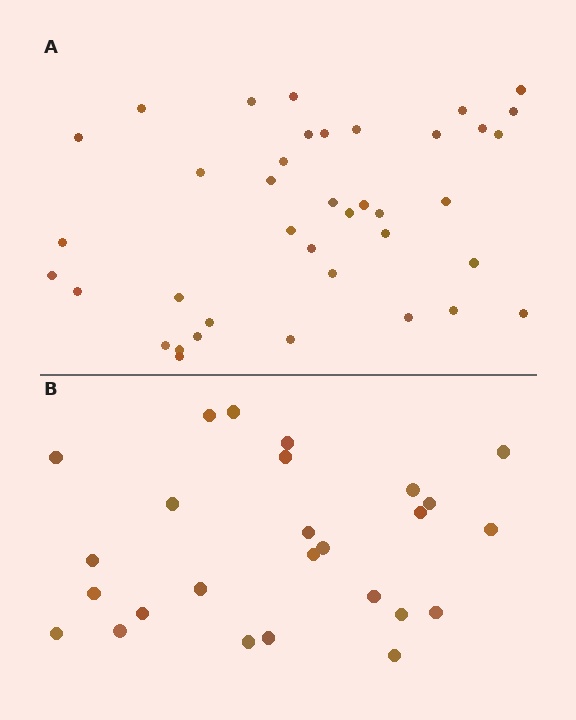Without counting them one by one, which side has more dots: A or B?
Region A (the top region) has more dots.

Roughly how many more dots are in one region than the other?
Region A has approximately 15 more dots than region B.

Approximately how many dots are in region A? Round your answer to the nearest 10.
About 40 dots. (The exact count is 39, which rounds to 40.)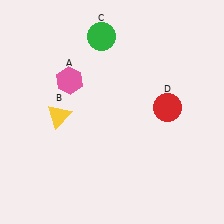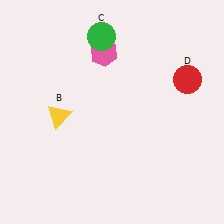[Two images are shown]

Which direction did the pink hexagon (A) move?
The pink hexagon (A) moved right.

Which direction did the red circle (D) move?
The red circle (D) moved up.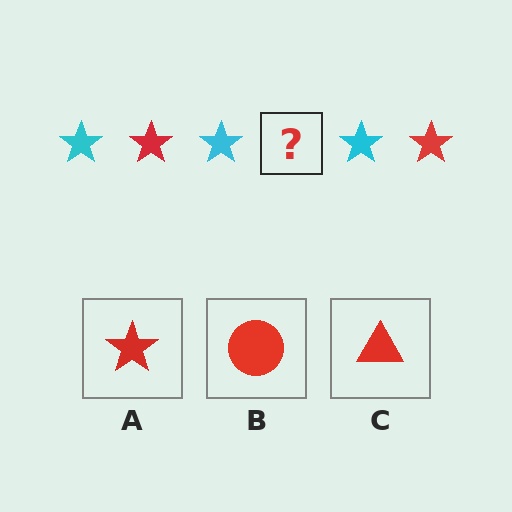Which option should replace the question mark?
Option A.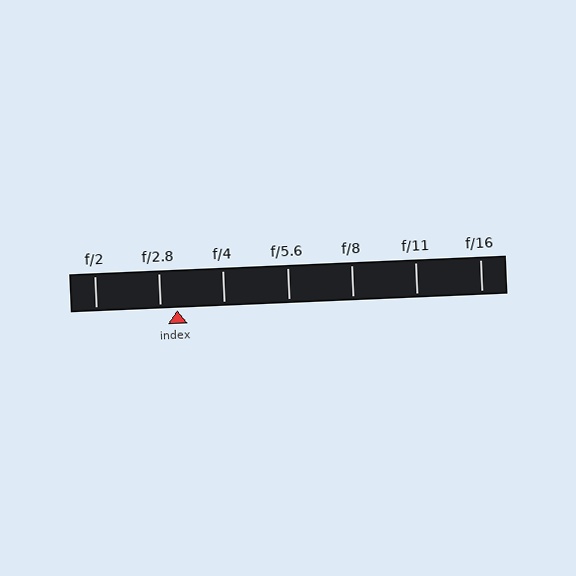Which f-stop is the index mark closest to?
The index mark is closest to f/2.8.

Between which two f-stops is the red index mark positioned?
The index mark is between f/2.8 and f/4.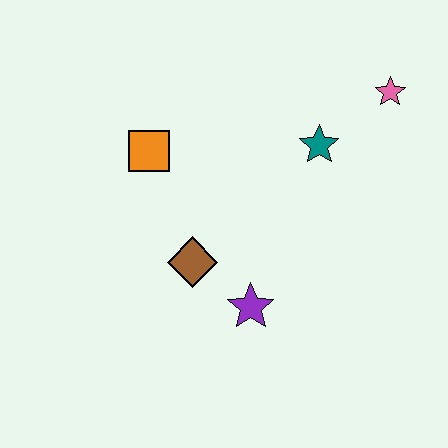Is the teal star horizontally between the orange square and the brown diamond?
No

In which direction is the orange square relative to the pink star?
The orange square is to the left of the pink star.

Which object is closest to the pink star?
The teal star is closest to the pink star.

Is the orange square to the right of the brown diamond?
No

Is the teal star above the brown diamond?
Yes